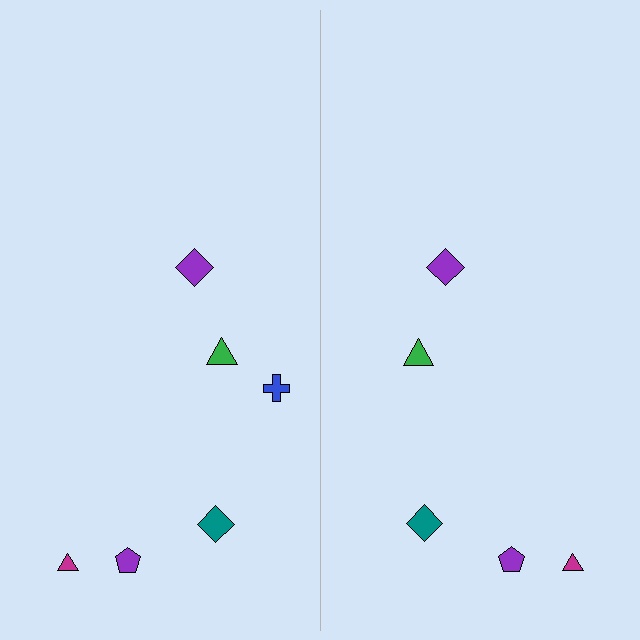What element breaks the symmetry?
A blue cross is missing from the right side.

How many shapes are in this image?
There are 11 shapes in this image.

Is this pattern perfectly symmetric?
No, the pattern is not perfectly symmetric. A blue cross is missing from the right side.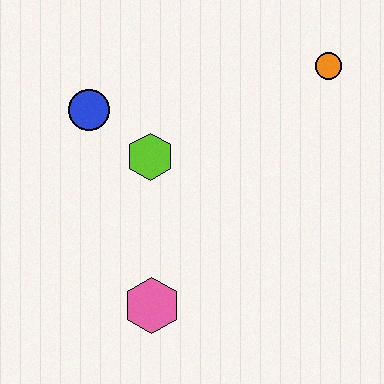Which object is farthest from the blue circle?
The orange circle is farthest from the blue circle.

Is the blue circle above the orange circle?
No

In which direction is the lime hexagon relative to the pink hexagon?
The lime hexagon is above the pink hexagon.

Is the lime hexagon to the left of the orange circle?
Yes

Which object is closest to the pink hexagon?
The lime hexagon is closest to the pink hexagon.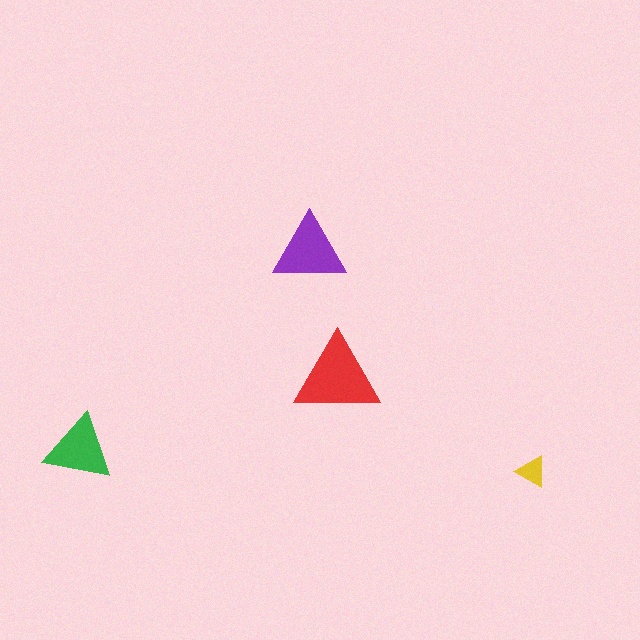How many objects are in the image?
There are 4 objects in the image.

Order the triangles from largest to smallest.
the red one, the purple one, the green one, the yellow one.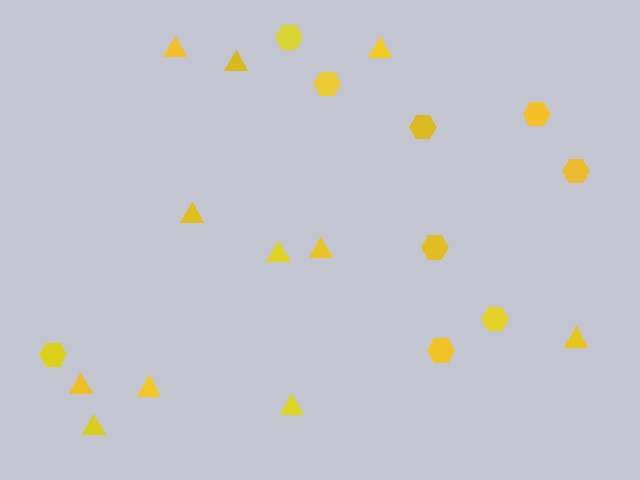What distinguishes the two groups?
There are 2 groups: one group of hexagons (9) and one group of triangles (11).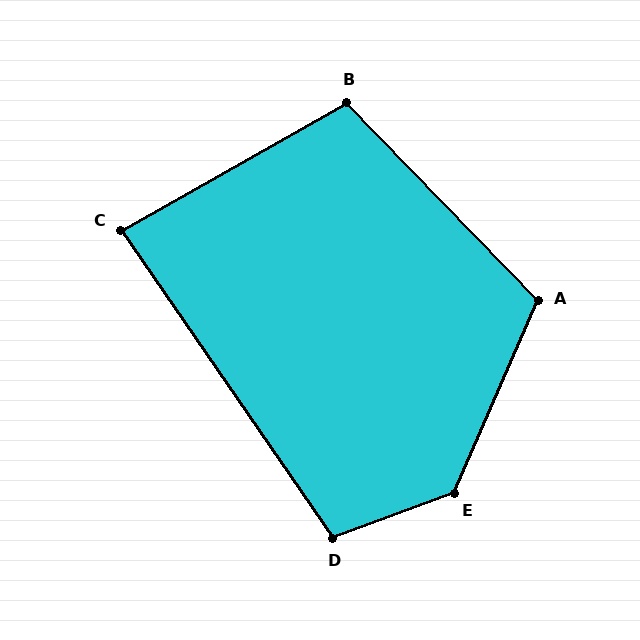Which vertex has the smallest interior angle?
C, at approximately 85 degrees.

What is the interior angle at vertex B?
Approximately 105 degrees (obtuse).